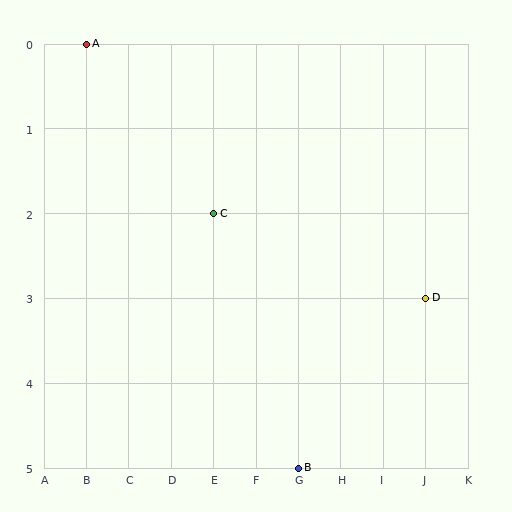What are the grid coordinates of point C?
Point C is at grid coordinates (E, 2).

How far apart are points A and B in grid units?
Points A and B are 5 columns and 5 rows apart (about 7.1 grid units diagonally).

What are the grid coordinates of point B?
Point B is at grid coordinates (G, 5).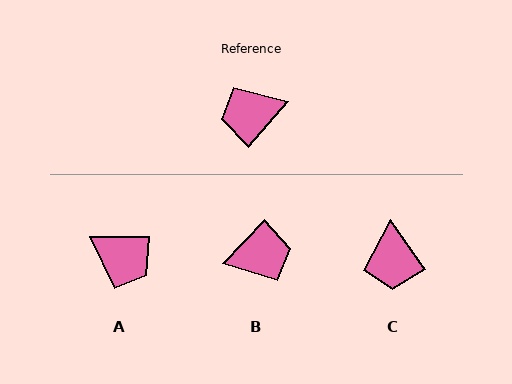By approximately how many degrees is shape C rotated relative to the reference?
Approximately 77 degrees counter-clockwise.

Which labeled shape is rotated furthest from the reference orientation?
B, about 178 degrees away.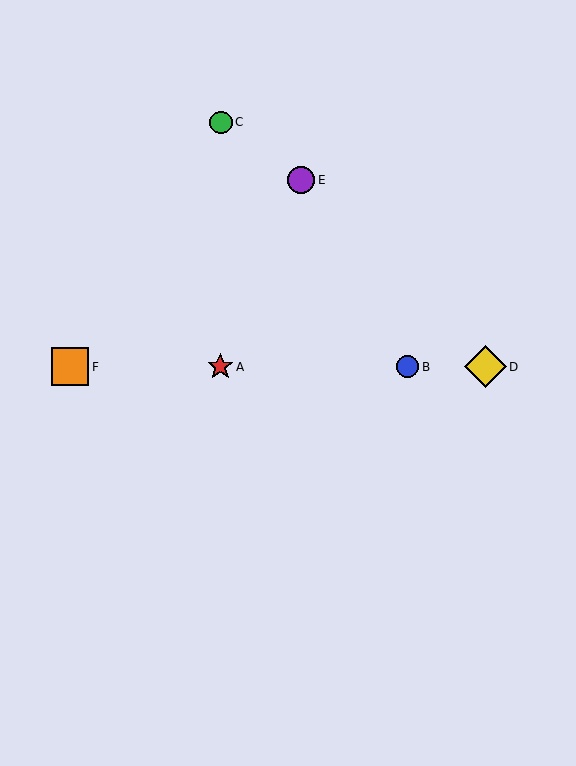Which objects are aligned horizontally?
Objects A, B, D, F are aligned horizontally.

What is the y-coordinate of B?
Object B is at y≈367.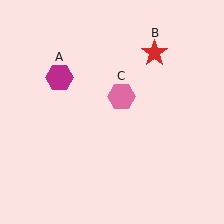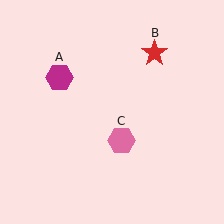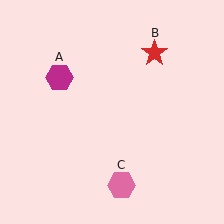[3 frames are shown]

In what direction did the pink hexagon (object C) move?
The pink hexagon (object C) moved down.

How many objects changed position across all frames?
1 object changed position: pink hexagon (object C).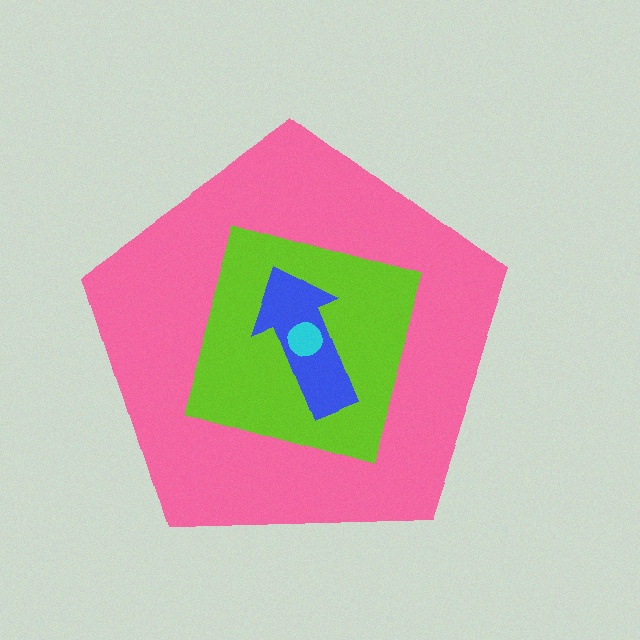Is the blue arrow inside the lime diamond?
Yes.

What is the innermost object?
The cyan circle.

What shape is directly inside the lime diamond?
The blue arrow.